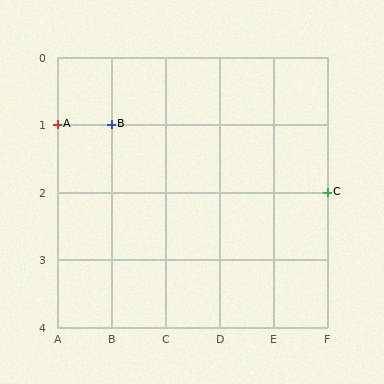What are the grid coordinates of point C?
Point C is at grid coordinates (F, 2).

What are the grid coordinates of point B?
Point B is at grid coordinates (B, 1).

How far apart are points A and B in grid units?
Points A and B are 1 column apart.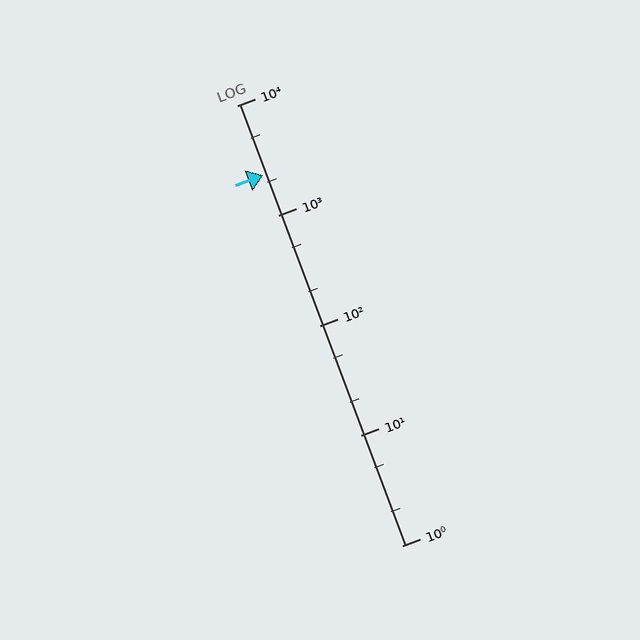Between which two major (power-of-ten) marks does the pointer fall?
The pointer is between 1000 and 10000.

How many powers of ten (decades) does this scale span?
The scale spans 4 decades, from 1 to 10000.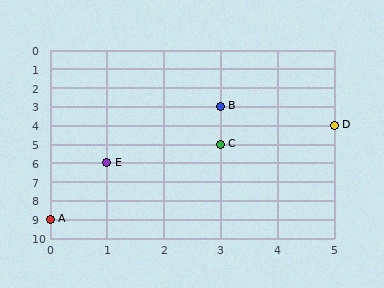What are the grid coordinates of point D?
Point D is at grid coordinates (5, 4).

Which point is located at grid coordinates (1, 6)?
Point E is at (1, 6).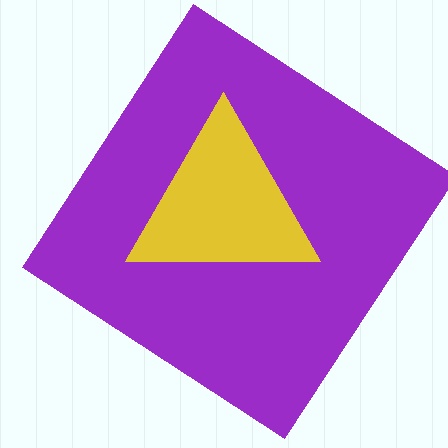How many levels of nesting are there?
2.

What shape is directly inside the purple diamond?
The yellow triangle.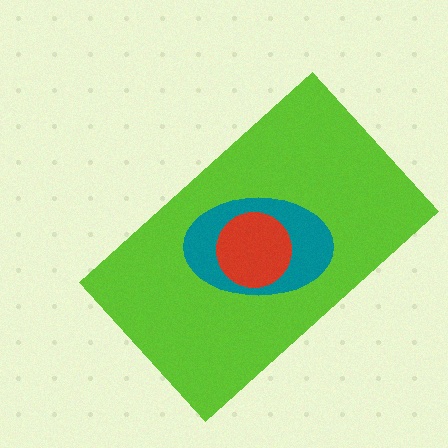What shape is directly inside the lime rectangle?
The teal ellipse.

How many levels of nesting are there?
3.